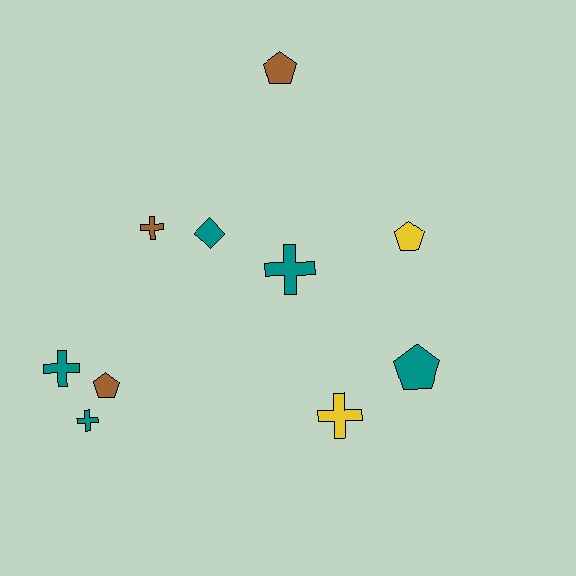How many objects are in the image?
There are 10 objects.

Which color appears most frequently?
Teal, with 5 objects.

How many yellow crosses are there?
There is 1 yellow cross.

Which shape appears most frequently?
Cross, with 5 objects.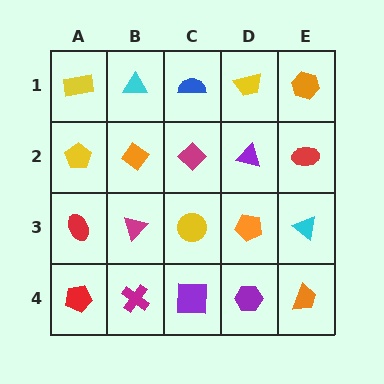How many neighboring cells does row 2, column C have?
4.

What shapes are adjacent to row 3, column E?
A red ellipse (row 2, column E), an orange trapezoid (row 4, column E), an orange pentagon (row 3, column D).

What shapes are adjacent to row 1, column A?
A yellow pentagon (row 2, column A), a cyan triangle (row 1, column B).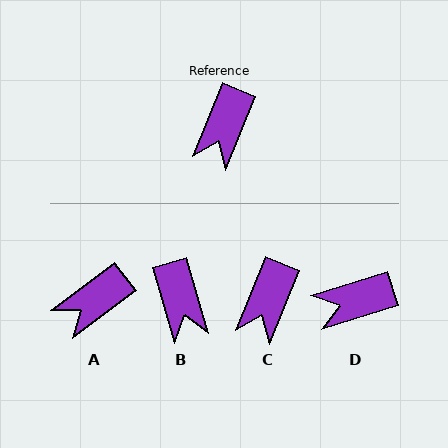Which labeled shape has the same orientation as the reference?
C.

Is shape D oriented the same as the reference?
No, it is off by about 51 degrees.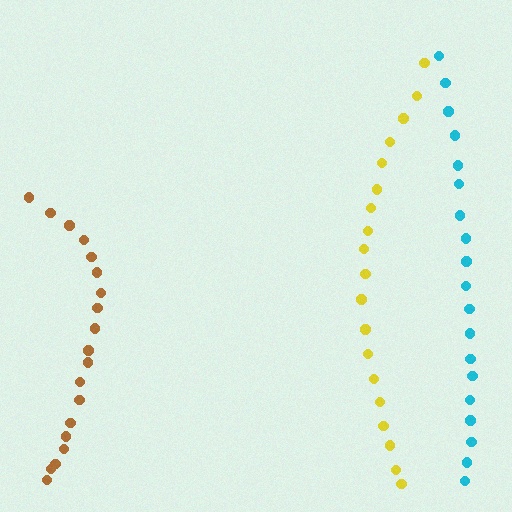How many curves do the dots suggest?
There are 3 distinct paths.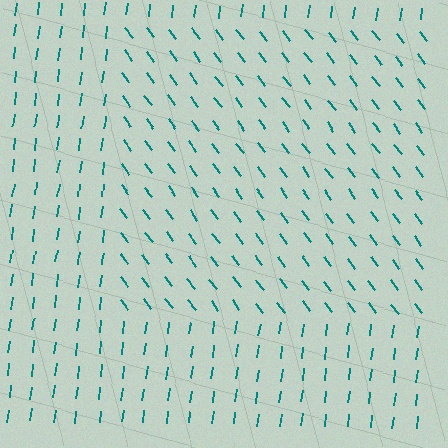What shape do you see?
I see a rectangle.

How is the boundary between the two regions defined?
The boundary is defined purely by a change in line orientation (approximately 45 degrees difference). All lines are the same color and thickness.